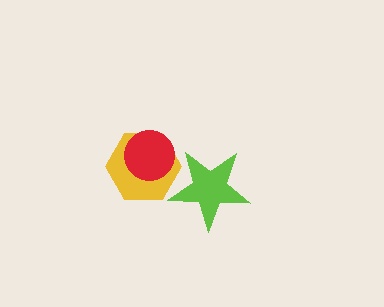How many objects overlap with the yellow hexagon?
2 objects overlap with the yellow hexagon.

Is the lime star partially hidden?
No, no other shape covers it.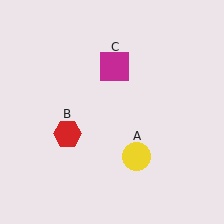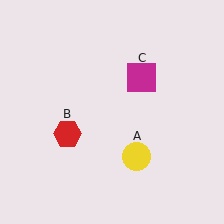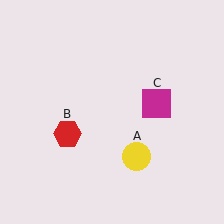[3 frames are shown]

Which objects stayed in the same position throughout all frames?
Yellow circle (object A) and red hexagon (object B) remained stationary.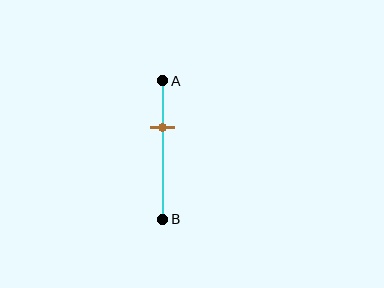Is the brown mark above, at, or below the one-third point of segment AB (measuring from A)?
The brown mark is approximately at the one-third point of segment AB.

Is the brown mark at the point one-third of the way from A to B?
Yes, the mark is approximately at the one-third point.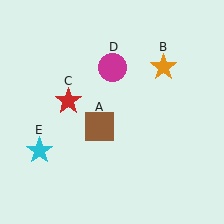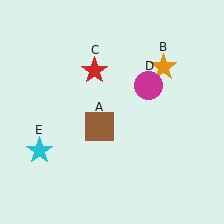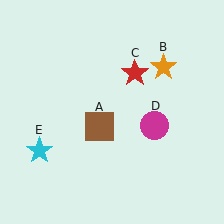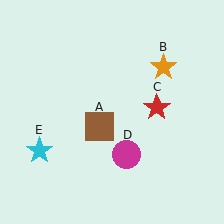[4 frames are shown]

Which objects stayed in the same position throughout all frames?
Brown square (object A) and orange star (object B) and cyan star (object E) remained stationary.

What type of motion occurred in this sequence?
The red star (object C), magenta circle (object D) rotated clockwise around the center of the scene.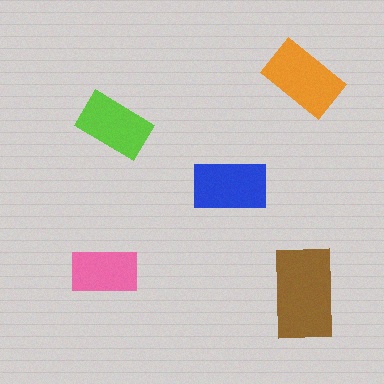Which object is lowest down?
The brown rectangle is bottommost.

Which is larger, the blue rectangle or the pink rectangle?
The blue one.